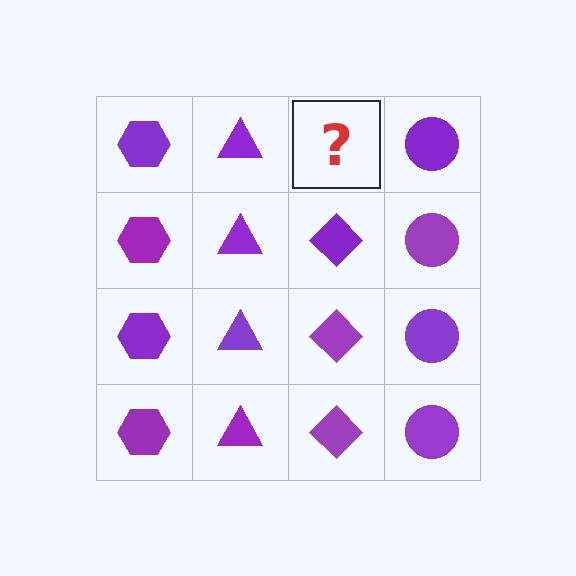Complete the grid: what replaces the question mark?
The question mark should be replaced with a purple diamond.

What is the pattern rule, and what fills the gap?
The rule is that each column has a consistent shape. The gap should be filled with a purple diamond.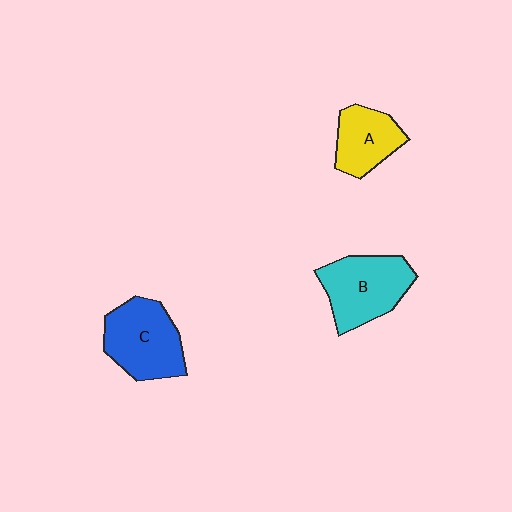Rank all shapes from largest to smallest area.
From largest to smallest: B (cyan), C (blue), A (yellow).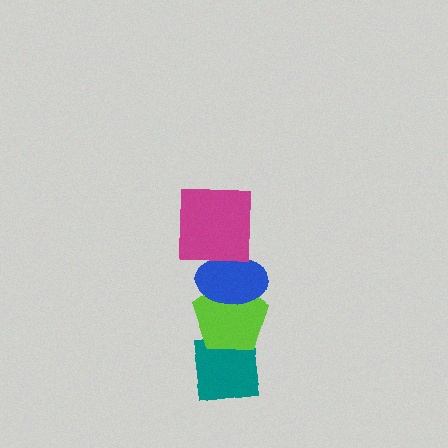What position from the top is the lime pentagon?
The lime pentagon is 3rd from the top.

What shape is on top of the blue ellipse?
The magenta square is on top of the blue ellipse.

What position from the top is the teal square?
The teal square is 4th from the top.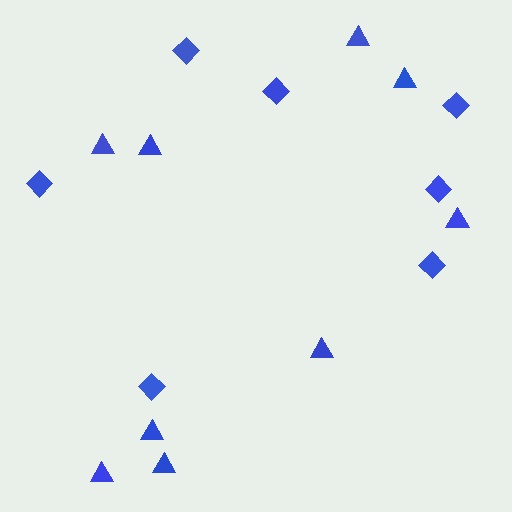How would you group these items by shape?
There are 2 groups: one group of diamonds (7) and one group of triangles (9).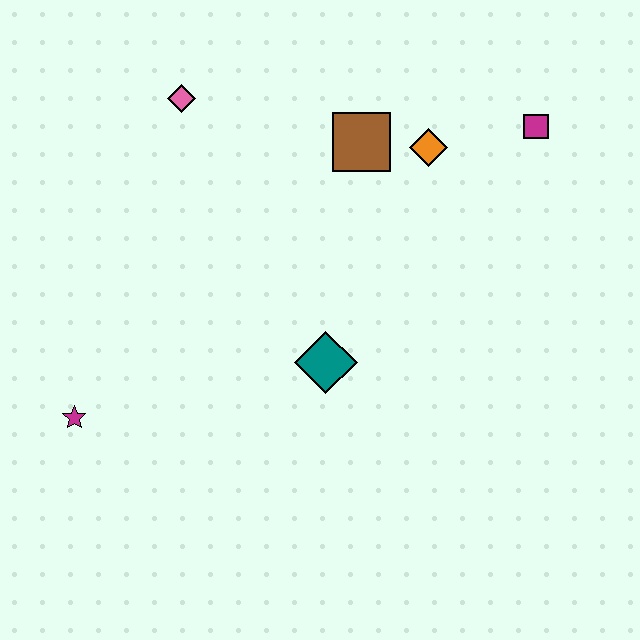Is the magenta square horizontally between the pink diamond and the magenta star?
No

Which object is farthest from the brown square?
The magenta star is farthest from the brown square.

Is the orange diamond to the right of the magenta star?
Yes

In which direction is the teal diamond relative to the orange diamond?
The teal diamond is below the orange diamond.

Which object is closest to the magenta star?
The teal diamond is closest to the magenta star.